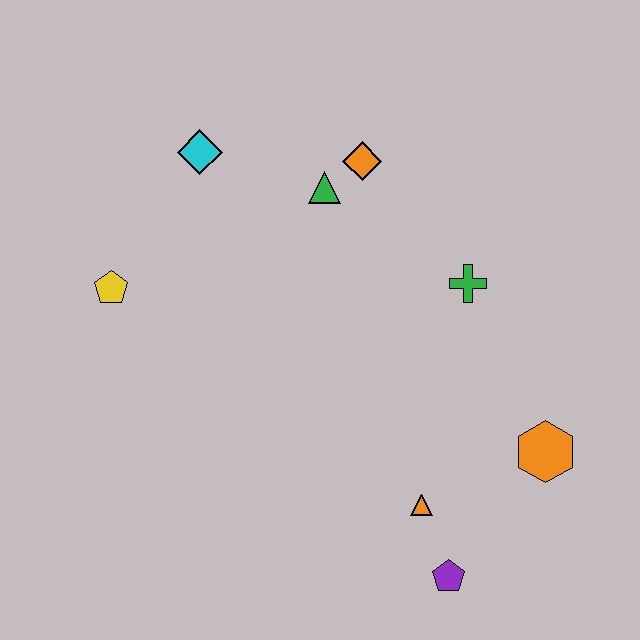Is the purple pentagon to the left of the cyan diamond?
No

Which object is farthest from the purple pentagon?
The cyan diamond is farthest from the purple pentagon.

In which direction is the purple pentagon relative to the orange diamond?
The purple pentagon is below the orange diamond.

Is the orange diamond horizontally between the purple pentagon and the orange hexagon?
No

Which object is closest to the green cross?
The orange diamond is closest to the green cross.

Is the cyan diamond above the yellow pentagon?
Yes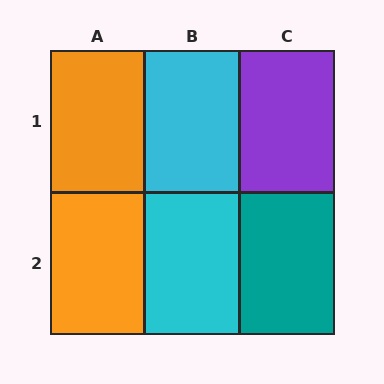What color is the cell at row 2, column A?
Orange.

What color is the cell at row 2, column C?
Teal.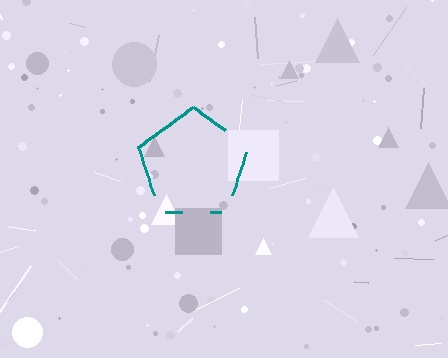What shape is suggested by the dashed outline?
The dashed outline suggests a pentagon.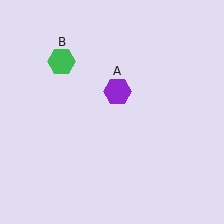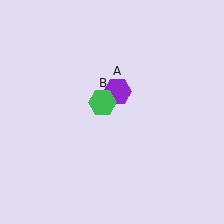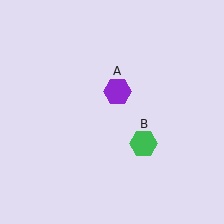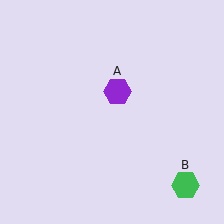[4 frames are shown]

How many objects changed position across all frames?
1 object changed position: green hexagon (object B).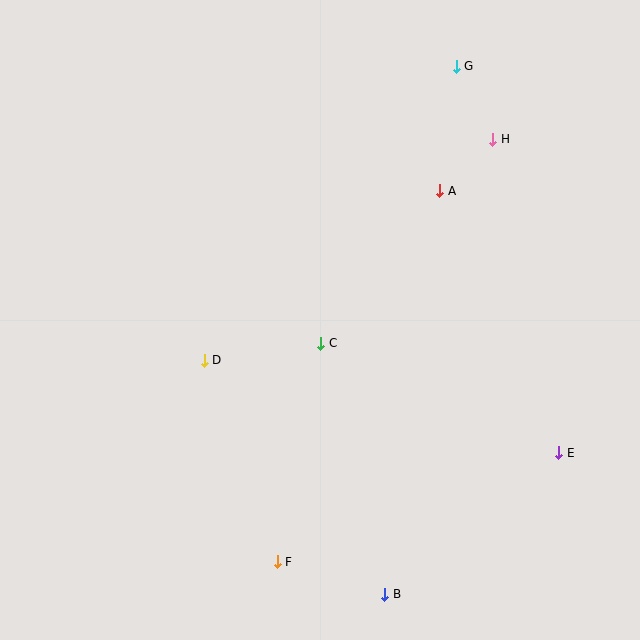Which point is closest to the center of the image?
Point C at (321, 343) is closest to the center.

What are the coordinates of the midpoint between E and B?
The midpoint between E and B is at (472, 523).